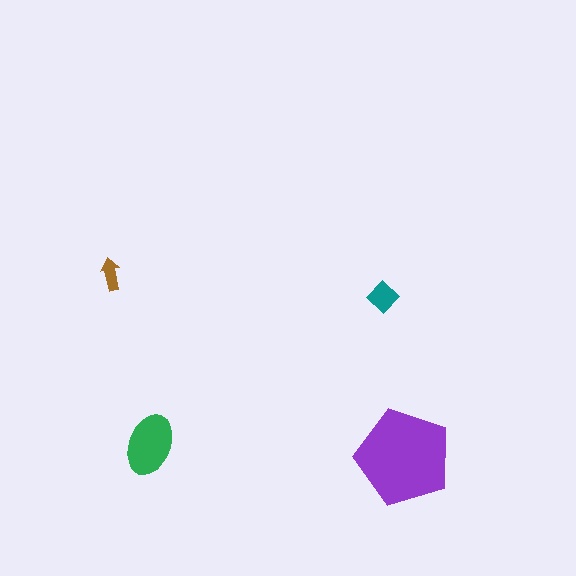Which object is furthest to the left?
The brown arrow is leftmost.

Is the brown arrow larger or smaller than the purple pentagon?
Smaller.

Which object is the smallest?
The brown arrow.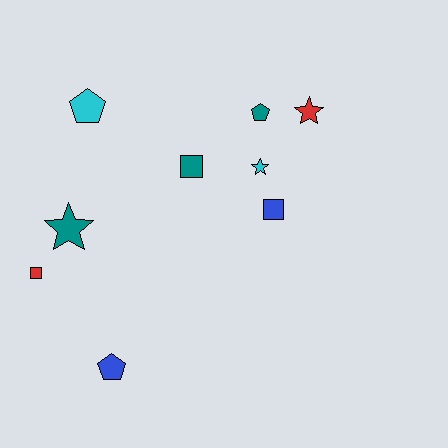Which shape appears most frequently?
Star, with 3 objects.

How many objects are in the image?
There are 9 objects.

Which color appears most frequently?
Teal, with 3 objects.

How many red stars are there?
There is 1 red star.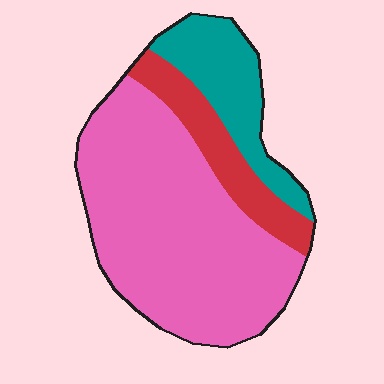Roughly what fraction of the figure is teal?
Teal takes up about one fifth (1/5) of the figure.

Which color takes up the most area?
Pink, at roughly 65%.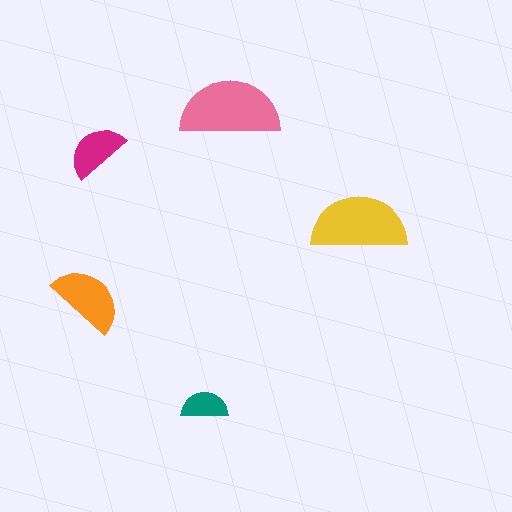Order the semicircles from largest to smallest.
the pink one, the yellow one, the orange one, the magenta one, the teal one.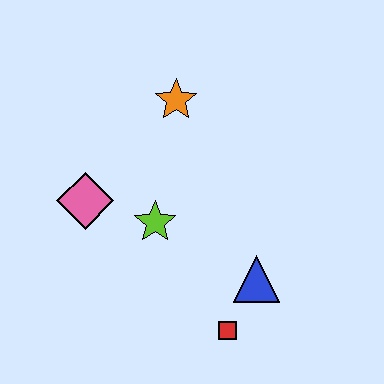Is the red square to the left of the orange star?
No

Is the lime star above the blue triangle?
Yes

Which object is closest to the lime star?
The pink diamond is closest to the lime star.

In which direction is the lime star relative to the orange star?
The lime star is below the orange star.